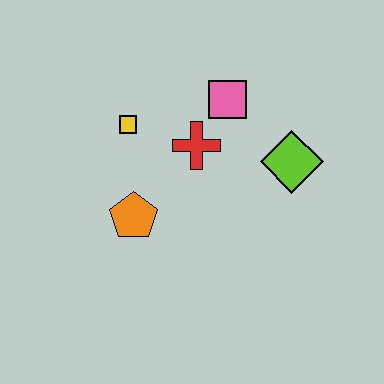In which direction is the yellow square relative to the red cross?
The yellow square is to the left of the red cross.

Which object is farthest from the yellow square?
The lime diamond is farthest from the yellow square.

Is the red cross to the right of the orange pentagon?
Yes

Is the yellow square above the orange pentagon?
Yes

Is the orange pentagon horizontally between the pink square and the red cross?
No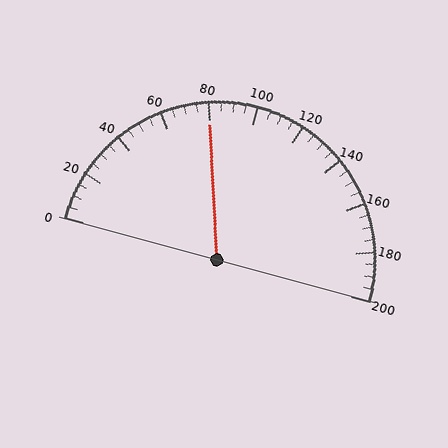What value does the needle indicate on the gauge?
The needle indicates approximately 80.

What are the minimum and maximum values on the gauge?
The gauge ranges from 0 to 200.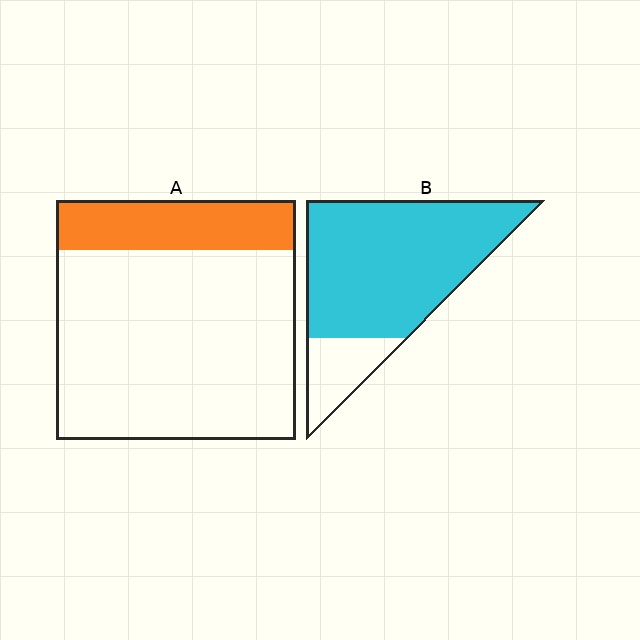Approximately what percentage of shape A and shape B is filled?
A is approximately 20% and B is approximately 80%.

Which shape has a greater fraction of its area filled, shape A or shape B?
Shape B.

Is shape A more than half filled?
No.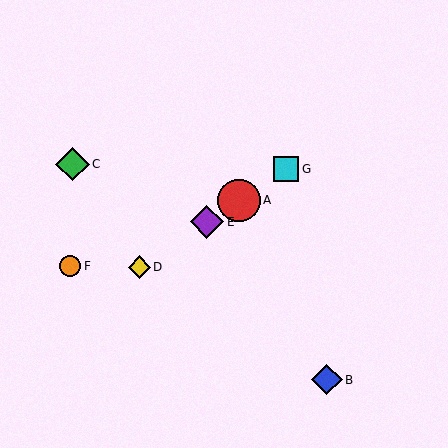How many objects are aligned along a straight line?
4 objects (A, D, E, G) are aligned along a straight line.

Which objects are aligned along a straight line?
Objects A, D, E, G are aligned along a straight line.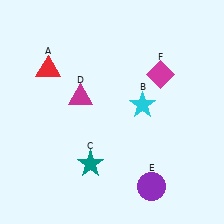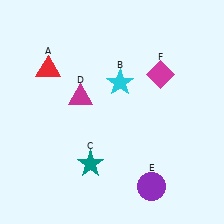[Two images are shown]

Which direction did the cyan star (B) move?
The cyan star (B) moved up.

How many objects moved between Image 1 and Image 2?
1 object moved between the two images.